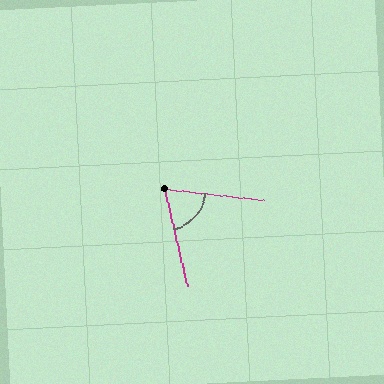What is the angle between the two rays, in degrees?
Approximately 70 degrees.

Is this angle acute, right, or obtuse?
It is acute.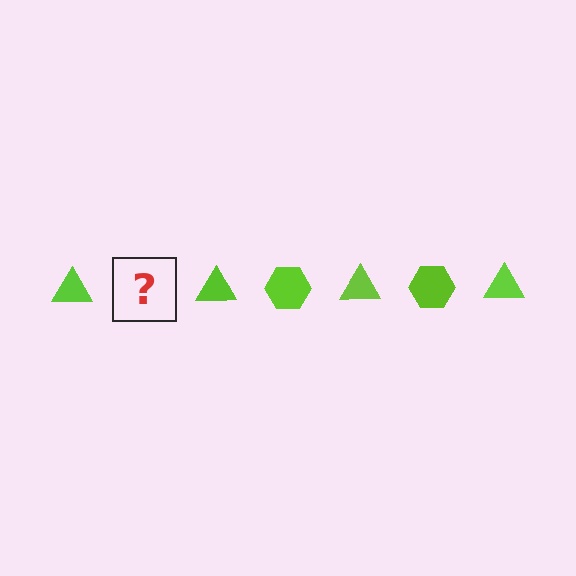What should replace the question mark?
The question mark should be replaced with a lime hexagon.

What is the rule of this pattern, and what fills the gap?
The rule is that the pattern cycles through triangle, hexagon shapes in lime. The gap should be filled with a lime hexagon.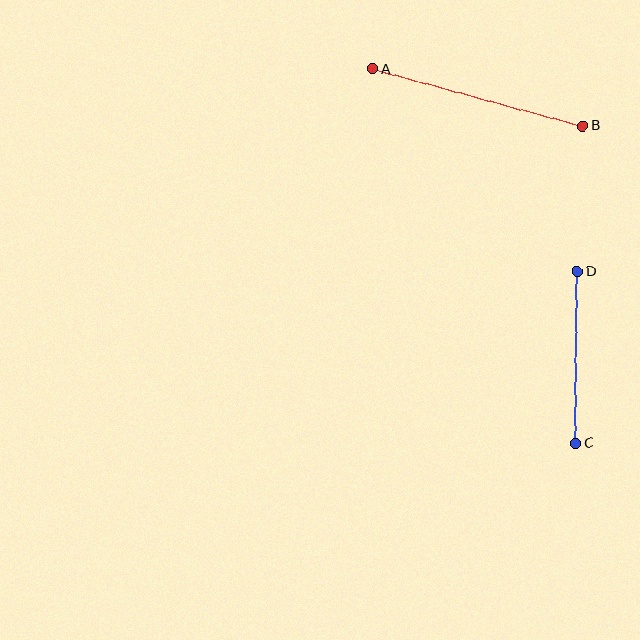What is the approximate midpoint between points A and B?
The midpoint is at approximately (478, 97) pixels.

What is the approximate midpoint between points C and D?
The midpoint is at approximately (577, 357) pixels.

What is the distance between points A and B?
The distance is approximately 217 pixels.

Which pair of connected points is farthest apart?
Points A and B are farthest apart.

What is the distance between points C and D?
The distance is approximately 172 pixels.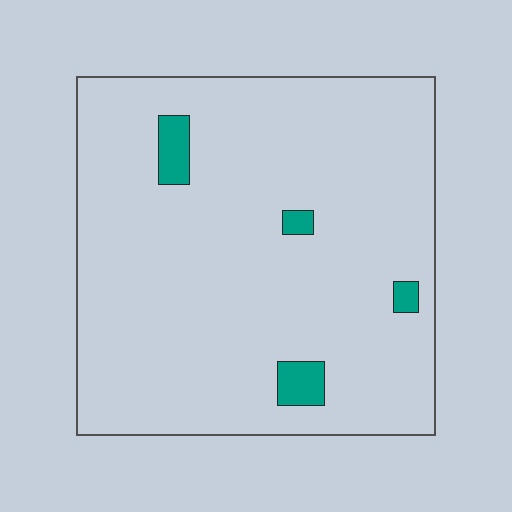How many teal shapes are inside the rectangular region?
4.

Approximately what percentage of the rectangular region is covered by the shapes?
Approximately 5%.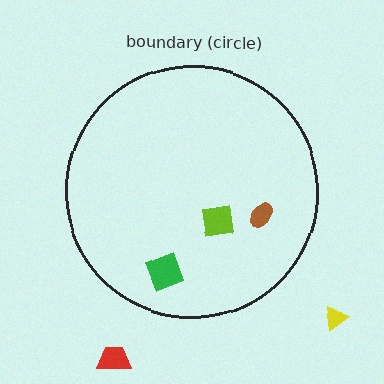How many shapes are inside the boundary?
3 inside, 2 outside.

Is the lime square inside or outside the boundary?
Inside.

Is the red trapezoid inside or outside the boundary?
Outside.